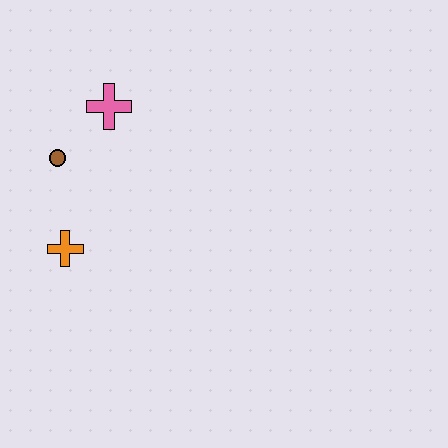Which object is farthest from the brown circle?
The orange cross is farthest from the brown circle.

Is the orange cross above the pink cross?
No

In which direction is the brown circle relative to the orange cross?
The brown circle is above the orange cross.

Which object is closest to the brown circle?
The pink cross is closest to the brown circle.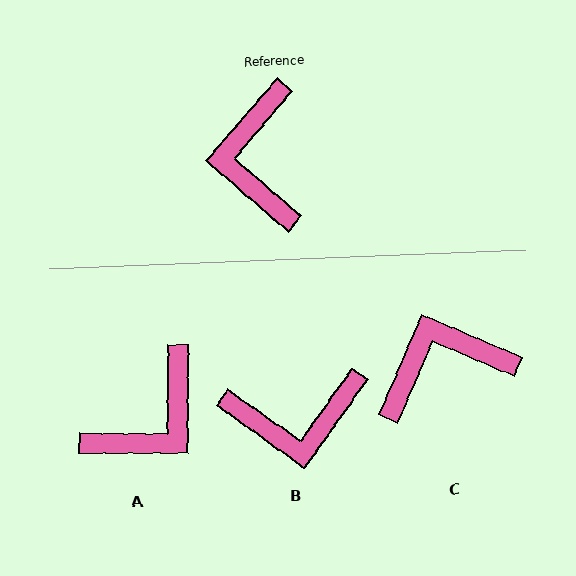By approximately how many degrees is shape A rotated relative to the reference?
Approximately 131 degrees counter-clockwise.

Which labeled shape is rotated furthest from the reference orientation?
A, about 131 degrees away.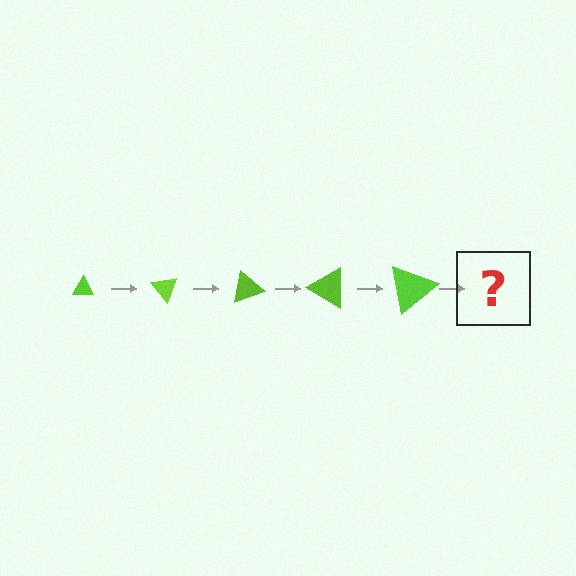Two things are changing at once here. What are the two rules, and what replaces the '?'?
The two rules are that the triangle grows larger each step and it rotates 50 degrees each step. The '?' should be a triangle, larger than the previous one and rotated 250 degrees from the start.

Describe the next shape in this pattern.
It should be a triangle, larger than the previous one and rotated 250 degrees from the start.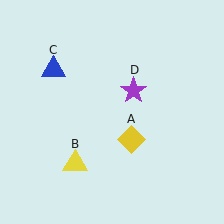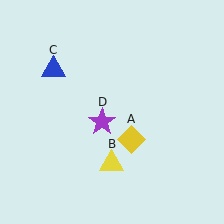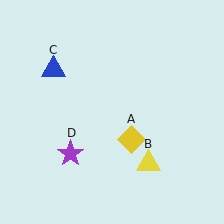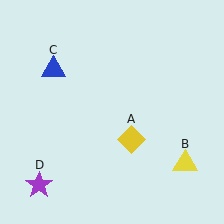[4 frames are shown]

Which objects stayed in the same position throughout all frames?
Yellow diamond (object A) and blue triangle (object C) remained stationary.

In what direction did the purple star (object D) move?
The purple star (object D) moved down and to the left.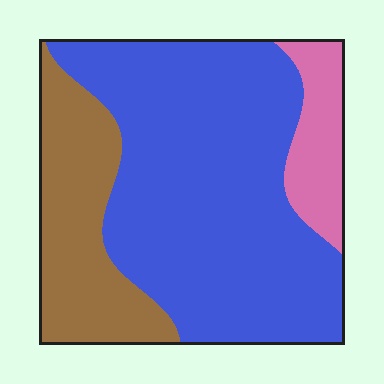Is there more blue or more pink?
Blue.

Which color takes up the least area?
Pink, at roughly 10%.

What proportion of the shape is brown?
Brown covers about 25% of the shape.